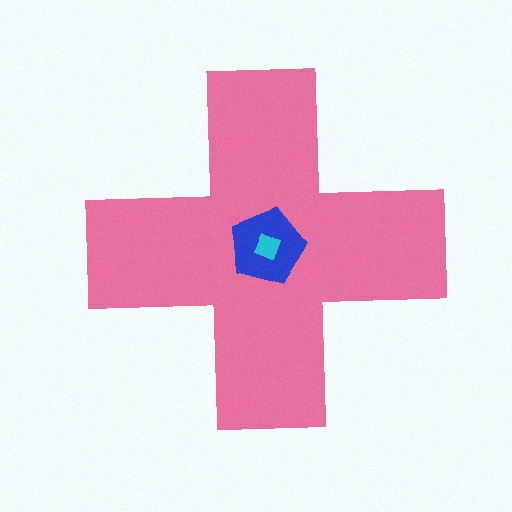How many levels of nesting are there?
3.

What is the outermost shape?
The pink cross.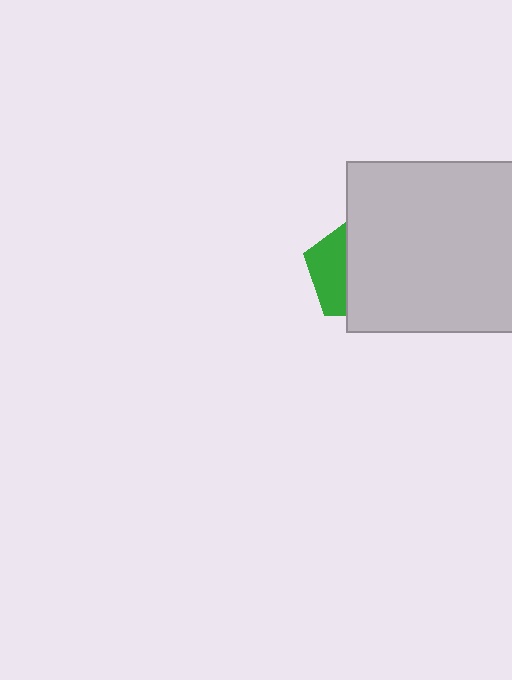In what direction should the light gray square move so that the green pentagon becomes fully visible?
The light gray square should move right. That is the shortest direction to clear the overlap and leave the green pentagon fully visible.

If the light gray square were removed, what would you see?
You would see the complete green pentagon.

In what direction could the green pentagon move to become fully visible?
The green pentagon could move left. That would shift it out from behind the light gray square entirely.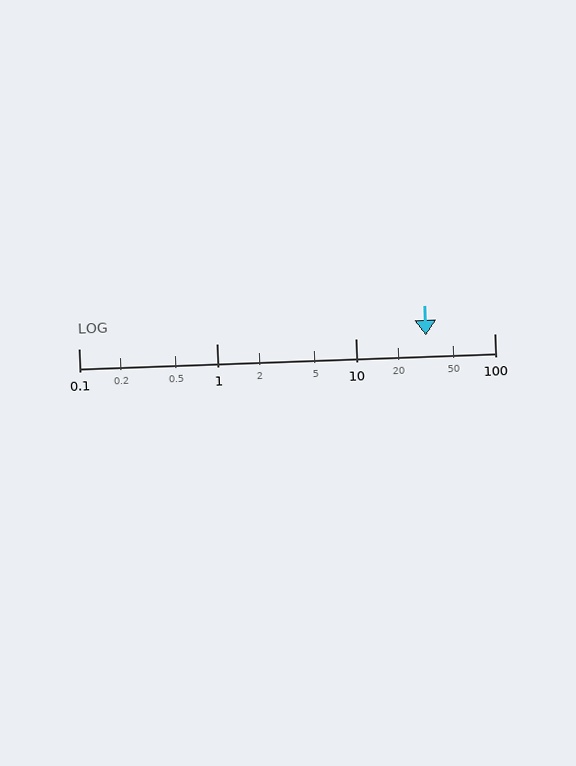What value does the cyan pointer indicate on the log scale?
The pointer indicates approximately 32.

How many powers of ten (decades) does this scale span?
The scale spans 3 decades, from 0.1 to 100.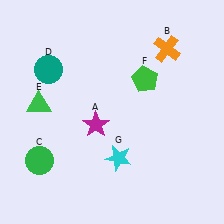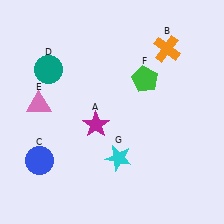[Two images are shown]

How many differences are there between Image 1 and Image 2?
There are 2 differences between the two images.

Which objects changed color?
C changed from green to blue. E changed from green to pink.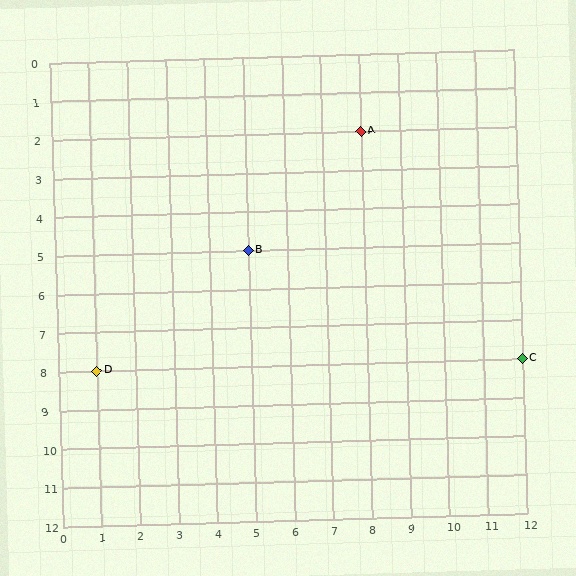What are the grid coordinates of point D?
Point D is at grid coordinates (1, 8).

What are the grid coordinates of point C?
Point C is at grid coordinates (12, 8).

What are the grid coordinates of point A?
Point A is at grid coordinates (8, 2).